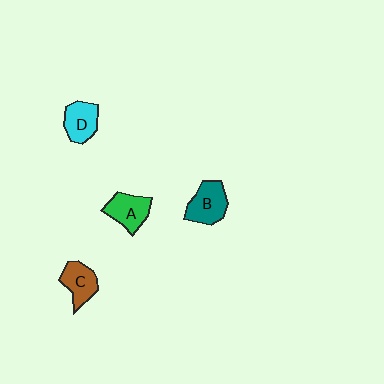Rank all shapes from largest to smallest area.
From largest to smallest: B (teal), A (green), C (brown), D (cyan).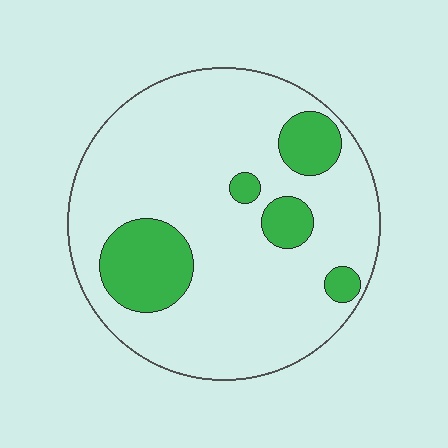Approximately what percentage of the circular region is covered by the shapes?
Approximately 20%.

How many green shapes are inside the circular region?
5.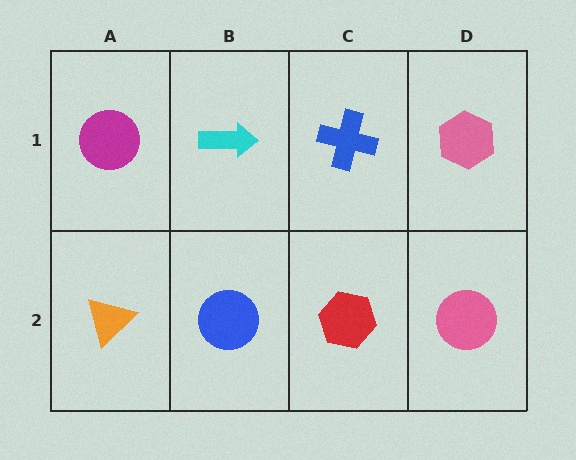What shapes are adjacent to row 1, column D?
A pink circle (row 2, column D), a blue cross (row 1, column C).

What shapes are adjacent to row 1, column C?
A red hexagon (row 2, column C), a cyan arrow (row 1, column B), a pink hexagon (row 1, column D).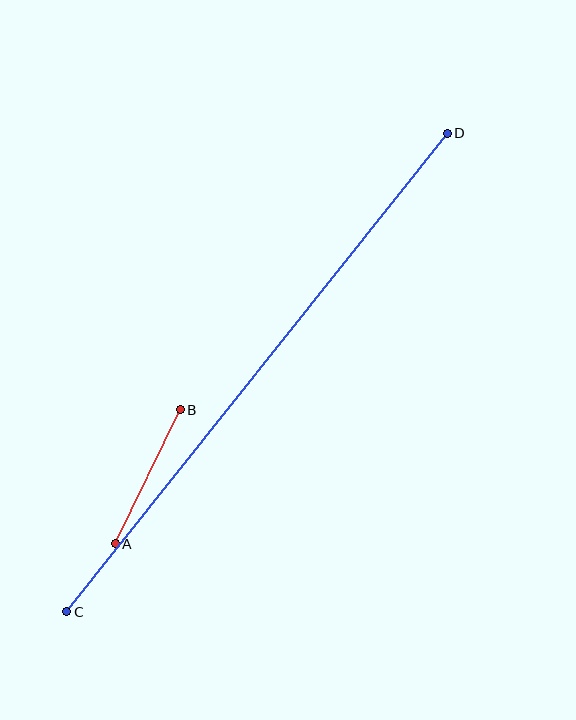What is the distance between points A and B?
The distance is approximately 149 pixels.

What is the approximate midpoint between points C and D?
The midpoint is at approximately (257, 373) pixels.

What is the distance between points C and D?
The distance is approximately 611 pixels.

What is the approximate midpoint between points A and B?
The midpoint is at approximately (148, 477) pixels.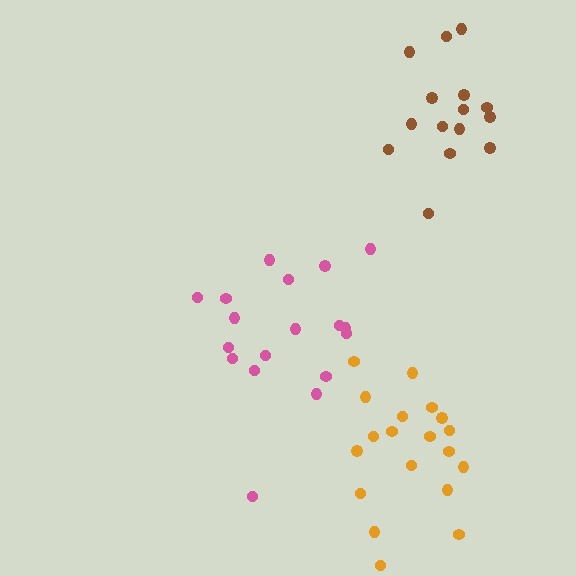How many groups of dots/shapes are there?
There are 3 groups.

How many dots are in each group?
Group 1: 19 dots, Group 2: 18 dots, Group 3: 15 dots (52 total).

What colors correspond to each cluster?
The clusters are colored: orange, pink, brown.